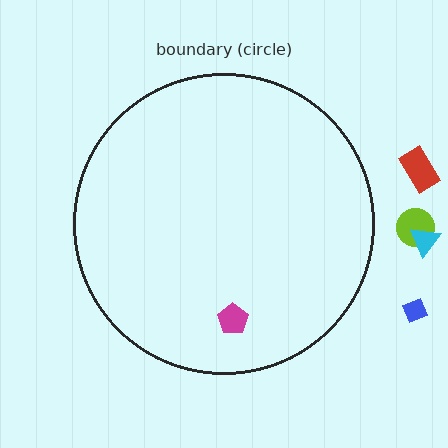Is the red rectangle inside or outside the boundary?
Outside.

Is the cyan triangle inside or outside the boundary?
Outside.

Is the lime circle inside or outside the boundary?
Outside.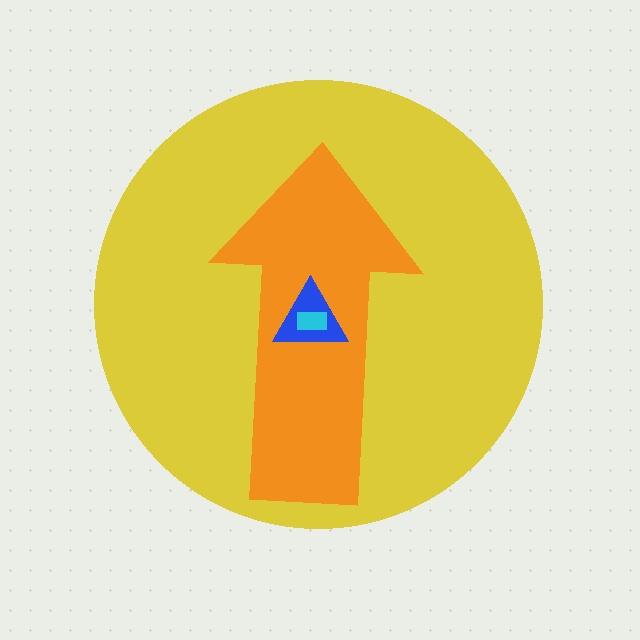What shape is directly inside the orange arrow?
The blue triangle.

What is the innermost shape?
The cyan rectangle.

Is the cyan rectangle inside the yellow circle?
Yes.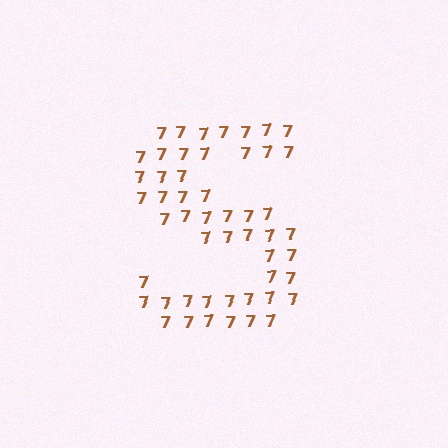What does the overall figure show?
The overall figure shows the letter S.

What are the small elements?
The small elements are digit 7's.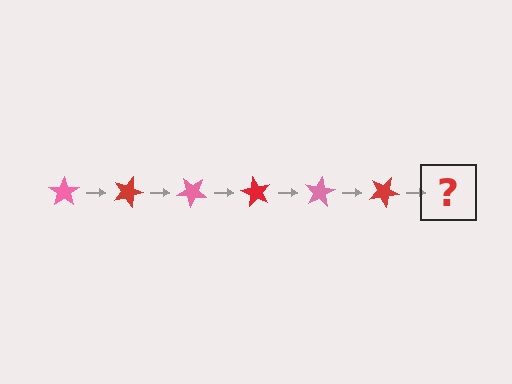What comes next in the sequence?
The next element should be a pink star, rotated 120 degrees from the start.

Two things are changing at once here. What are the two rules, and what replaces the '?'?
The two rules are that it rotates 20 degrees each step and the color cycles through pink and red. The '?' should be a pink star, rotated 120 degrees from the start.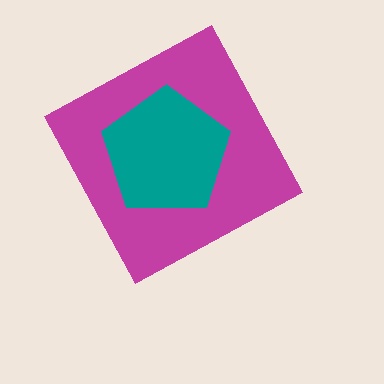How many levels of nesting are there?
2.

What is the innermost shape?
The teal pentagon.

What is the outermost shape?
The magenta diamond.